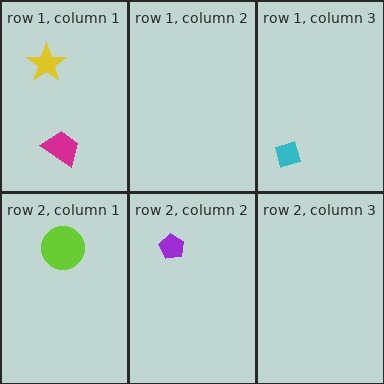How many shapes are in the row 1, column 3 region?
1.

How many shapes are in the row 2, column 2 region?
1.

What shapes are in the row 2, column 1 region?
The lime circle.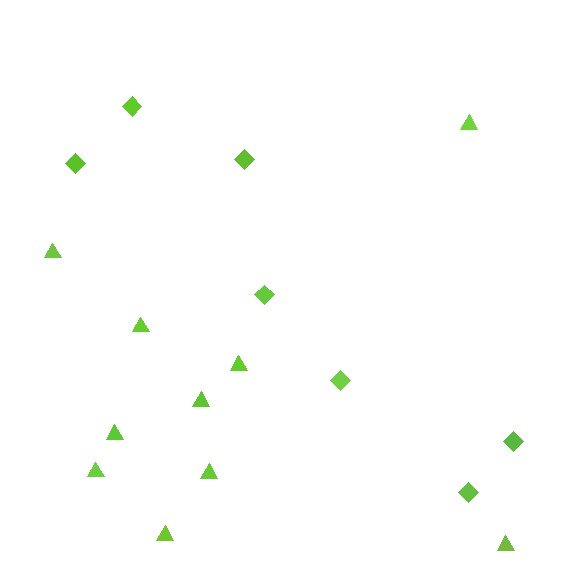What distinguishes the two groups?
There are 2 groups: one group of triangles (10) and one group of diamonds (7).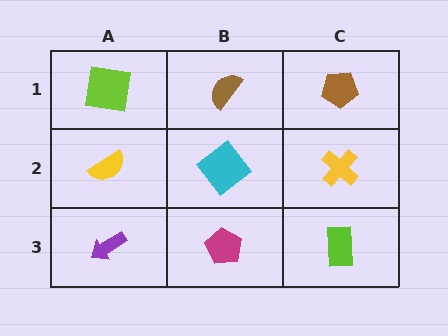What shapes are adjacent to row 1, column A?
A yellow semicircle (row 2, column A), a brown semicircle (row 1, column B).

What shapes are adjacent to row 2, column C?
A brown pentagon (row 1, column C), a lime rectangle (row 3, column C), a cyan diamond (row 2, column B).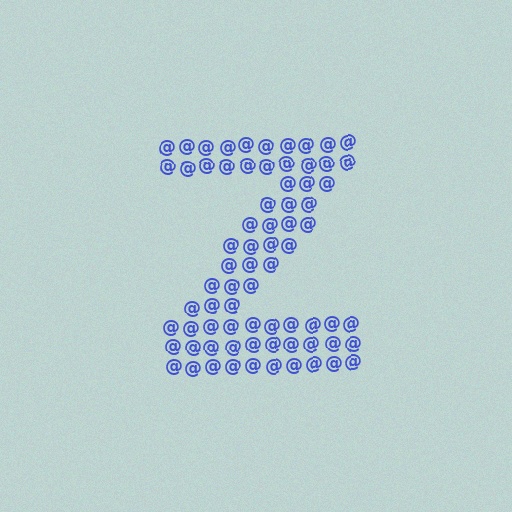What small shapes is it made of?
It is made of small at signs.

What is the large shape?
The large shape is the letter Z.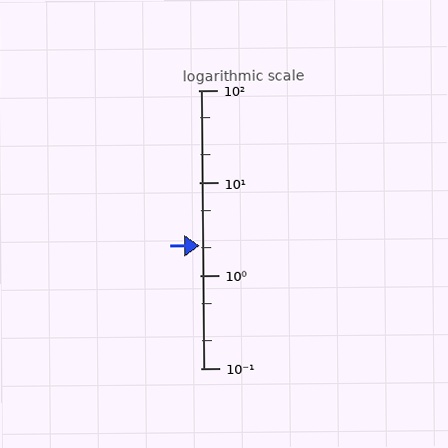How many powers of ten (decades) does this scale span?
The scale spans 3 decades, from 0.1 to 100.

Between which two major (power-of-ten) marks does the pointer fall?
The pointer is between 1 and 10.